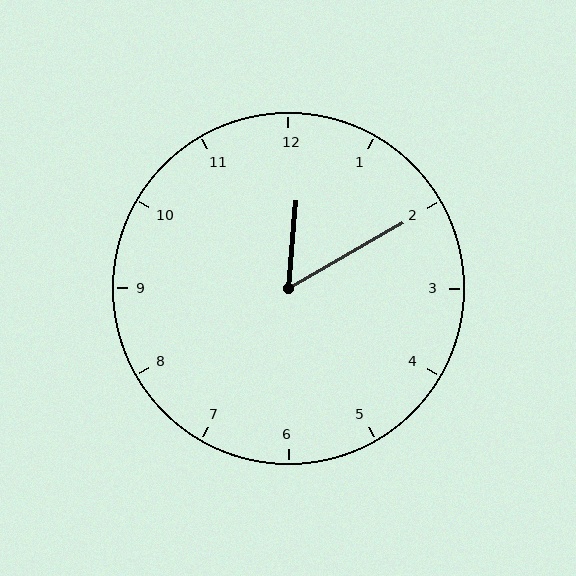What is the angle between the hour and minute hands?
Approximately 55 degrees.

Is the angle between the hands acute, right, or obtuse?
It is acute.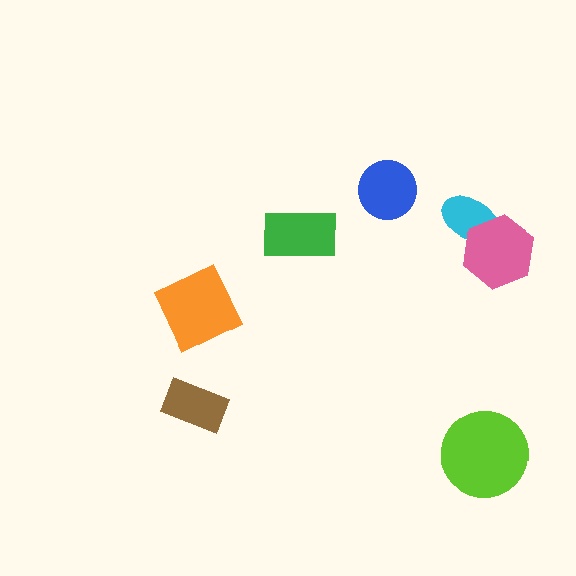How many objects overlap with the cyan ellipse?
1 object overlaps with the cyan ellipse.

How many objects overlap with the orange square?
0 objects overlap with the orange square.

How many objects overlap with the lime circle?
0 objects overlap with the lime circle.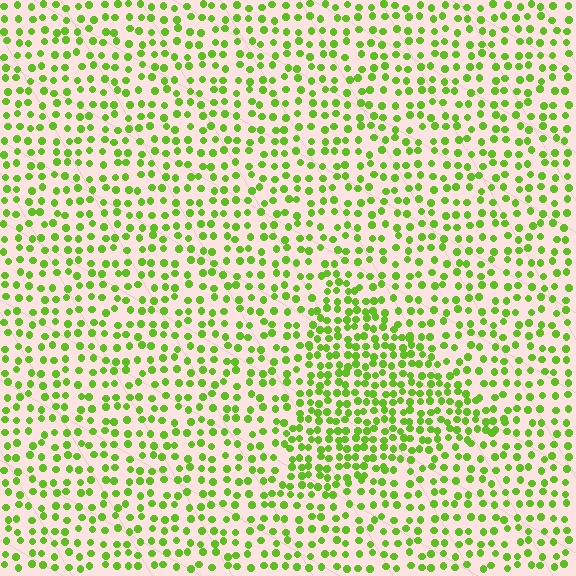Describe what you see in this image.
The image contains small lime elements arranged at two different densities. A triangle-shaped region is visible where the elements are more densely packed than the surrounding area.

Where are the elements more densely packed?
The elements are more densely packed inside the triangle boundary.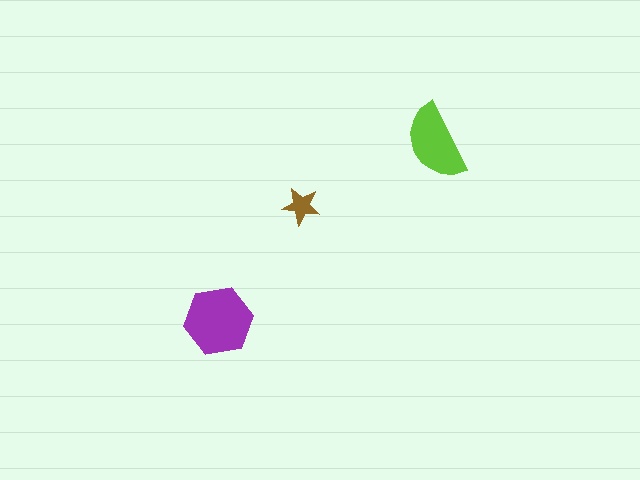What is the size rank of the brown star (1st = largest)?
3rd.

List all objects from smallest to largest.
The brown star, the lime semicircle, the purple hexagon.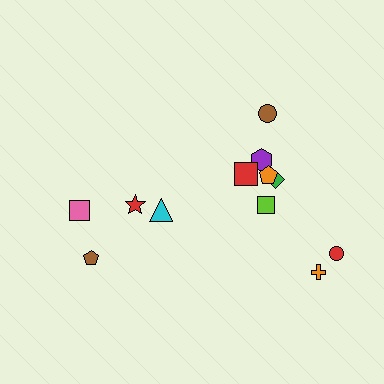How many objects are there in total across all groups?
There are 12 objects.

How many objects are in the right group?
There are 8 objects.